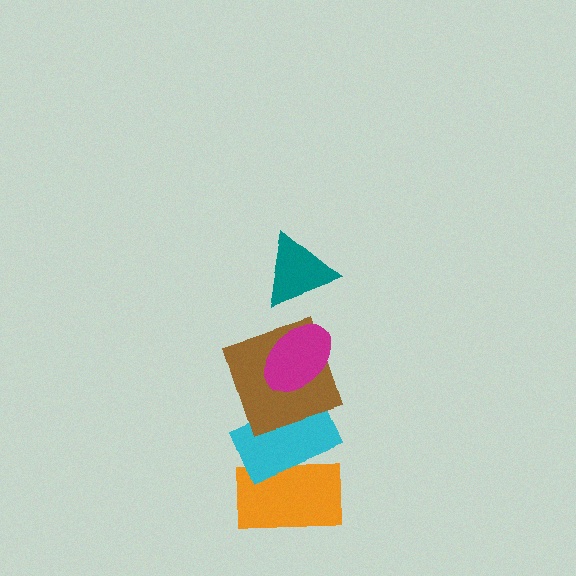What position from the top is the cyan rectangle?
The cyan rectangle is 4th from the top.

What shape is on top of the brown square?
The magenta ellipse is on top of the brown square.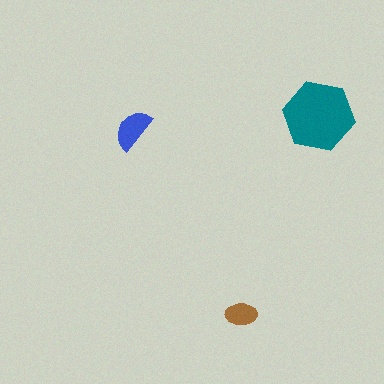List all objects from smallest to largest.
The brown ellipse, the blue semicircle, the teal hexagon.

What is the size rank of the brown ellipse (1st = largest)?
3rd.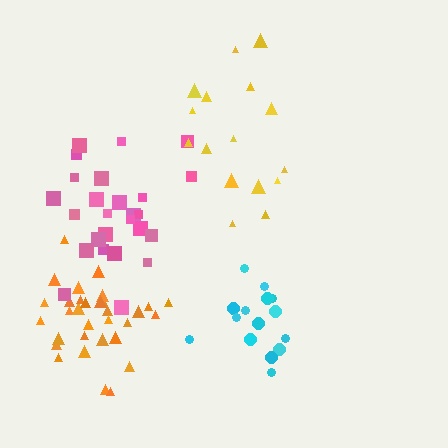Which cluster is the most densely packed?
Orange.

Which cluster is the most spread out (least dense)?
Yellow.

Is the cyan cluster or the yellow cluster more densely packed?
Cyan.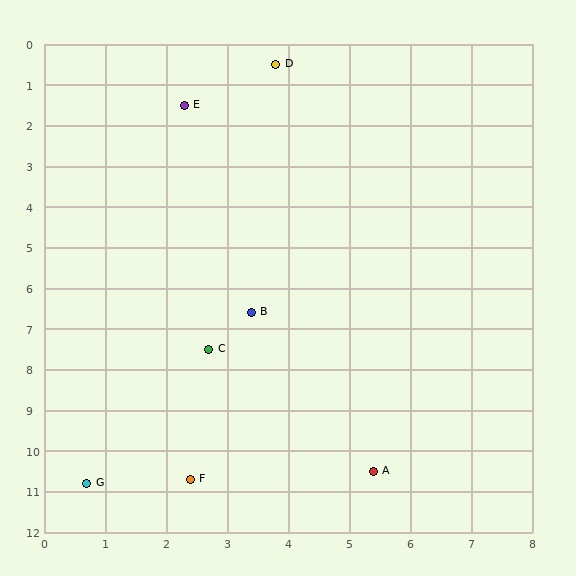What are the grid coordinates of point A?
Point A is at approximately (5.4, 10.5).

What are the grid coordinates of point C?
Point C is at approximately (2.7, 7.5).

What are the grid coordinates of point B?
Point B is at approximately (3.4, 6.6).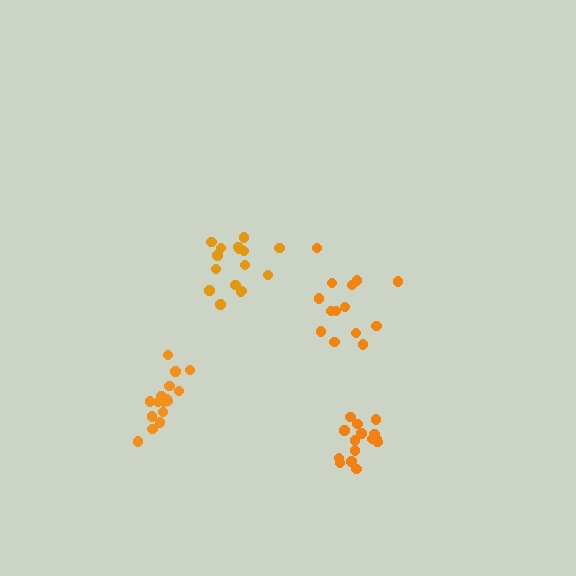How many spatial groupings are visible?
There are 4 spatial groupings.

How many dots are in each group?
Group 1: 16 dots, Group 2: 16 dots, Group 3: 14 dots, Group 4: 15 dots (61 total).